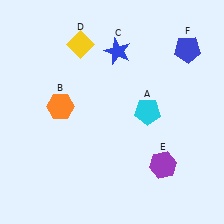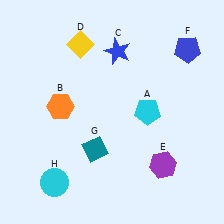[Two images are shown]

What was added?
A teal diamond (G), a cyan circle (H) were added in Image 2.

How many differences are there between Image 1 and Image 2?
There are 2 differences between the two images.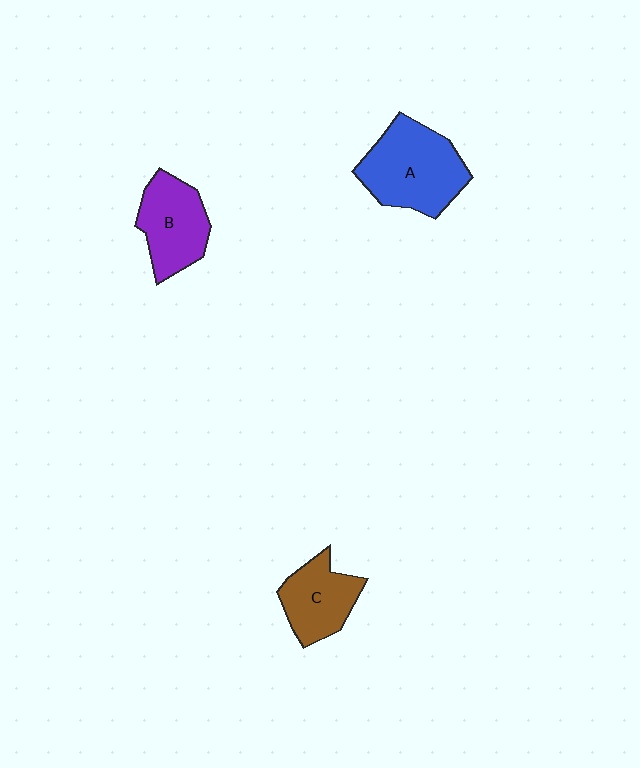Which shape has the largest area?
Shape A (blue).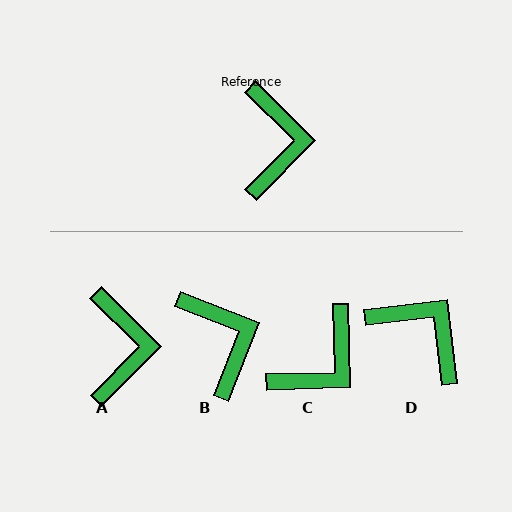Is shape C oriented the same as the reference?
No, it is off by about 44 degrees.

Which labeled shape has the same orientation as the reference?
A.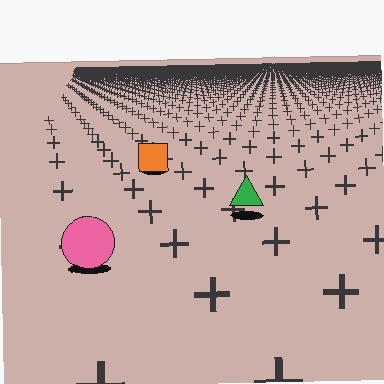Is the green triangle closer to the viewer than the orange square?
Yes. The green triangle is closer — you can tell from the texture gradient: the ground texture is coarser near it.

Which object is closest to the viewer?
The pink circle is closest. The texture marks near it are larger and more spread out.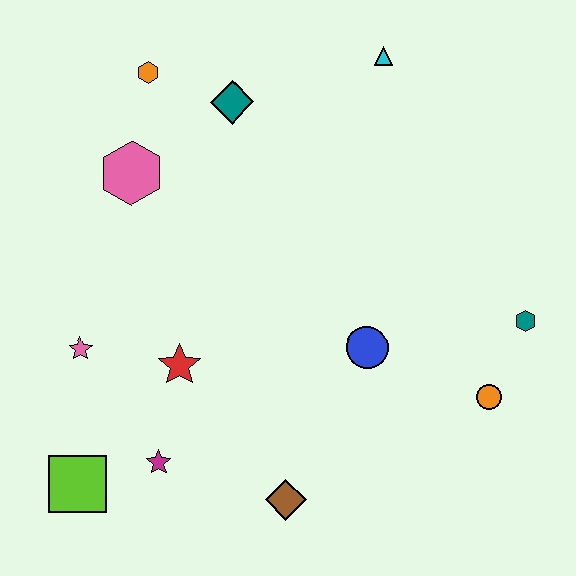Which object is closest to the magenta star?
The lime square is closest to the magenta star.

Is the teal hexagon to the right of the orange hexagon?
Yes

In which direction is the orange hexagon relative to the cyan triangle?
The orange hexagon is to the left of the cyan triangle.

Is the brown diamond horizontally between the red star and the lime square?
No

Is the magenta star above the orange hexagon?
No